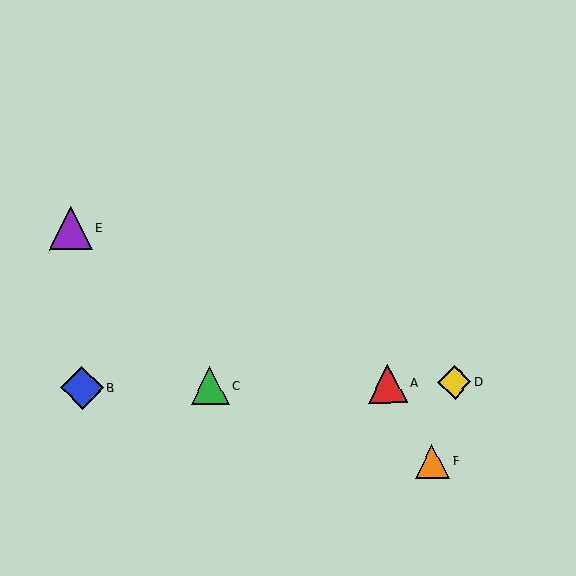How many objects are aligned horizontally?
4 objects (A, B, C, D) are aligned horizontally.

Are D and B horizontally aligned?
Yes, both are at y≈382.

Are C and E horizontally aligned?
No, C is at y≈386 and E is at y≈228.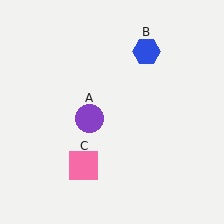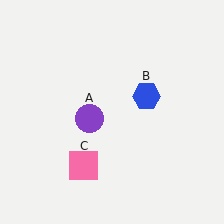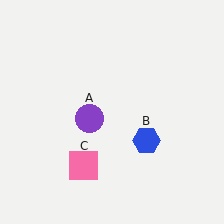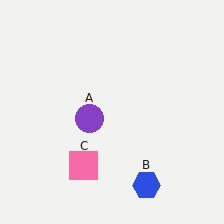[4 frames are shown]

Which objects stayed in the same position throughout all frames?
Purple circle (object A) and pink square (object C) remained stationary.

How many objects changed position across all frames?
1 object changed position: blue hexagon (object B).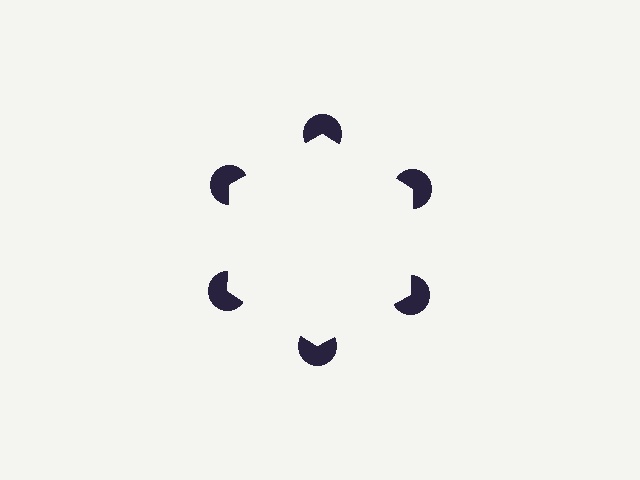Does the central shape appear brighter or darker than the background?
It typically appears slightly brighter than the background, even though no actual brightness change is drawn.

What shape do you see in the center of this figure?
An illusory hexagon — its edges are inferred from the aligned wedge cuts in the pac-man discs, not physically drawn.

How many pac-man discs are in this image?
There are 6 — one at each vertex of the illusory hexagon.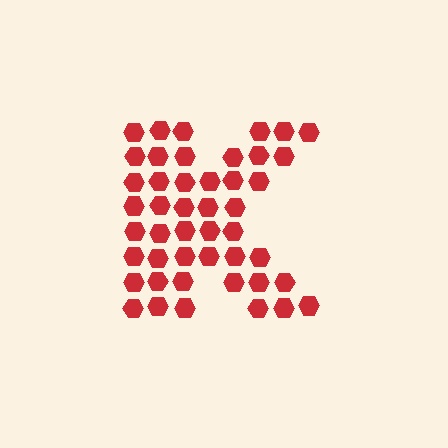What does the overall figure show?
The overall figure shows the letter K.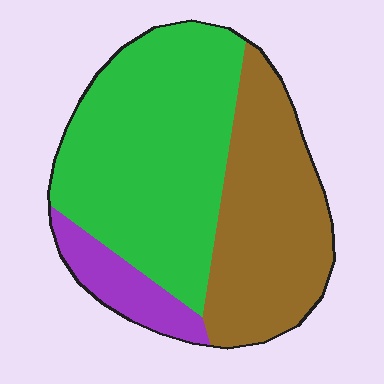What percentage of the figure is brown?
Brown covers roughly 35% of the figure.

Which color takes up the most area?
Green, at roughly 55%.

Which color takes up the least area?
Purple, at roughly 10%.